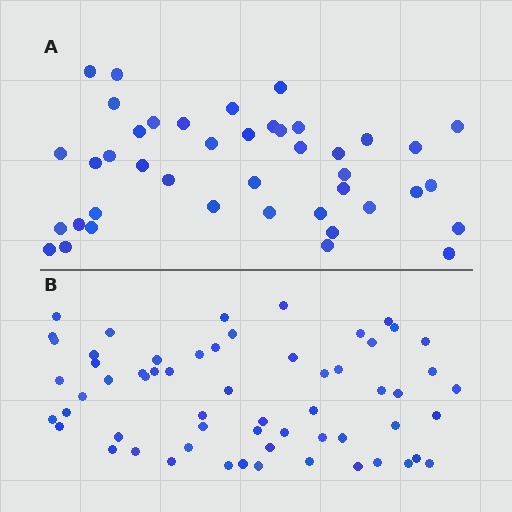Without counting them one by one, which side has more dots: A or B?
Region B (the bottom region) has more dots.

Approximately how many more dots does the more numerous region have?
Region B has approximately 20 more dots than region A.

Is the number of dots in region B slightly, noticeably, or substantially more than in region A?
Region B has noticeably more, but not dramatically so. The ratio is roughly 1.4 to 1.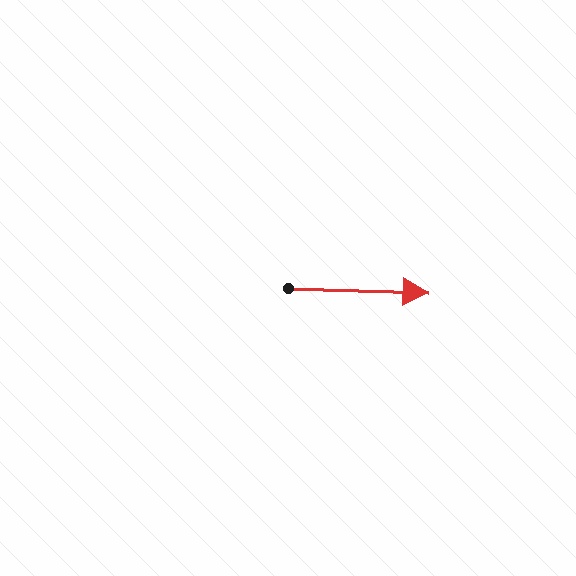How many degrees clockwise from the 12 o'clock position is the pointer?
Approximately 92 degrees.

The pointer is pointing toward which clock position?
Roughly 3 o'clock.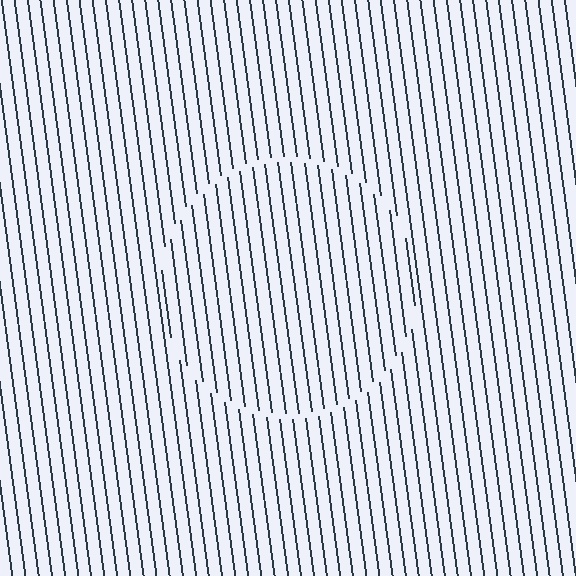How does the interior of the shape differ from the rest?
The interior of the shape contains the same grating, shifted by half a period — the contour is defined by the phase discontinuity where line-ends from the inner and outer gratings abut.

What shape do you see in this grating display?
An illusory circle. The interior of the shape contains the same grating, shifted by half a period — the contour is defined by the phase discontinuity where line-ends from the inner and outer gratings abut.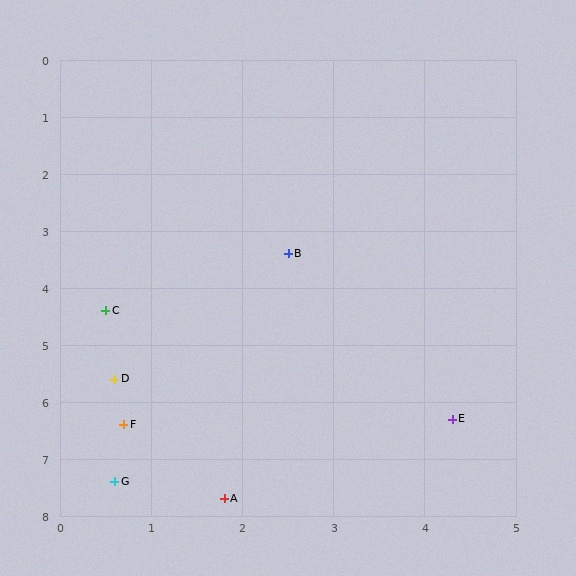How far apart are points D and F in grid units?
Points D and F are about 0.8 grid units apart.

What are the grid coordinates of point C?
Point C is at approximately (0.5, 4.4).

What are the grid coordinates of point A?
Point A is at approximately (1.8, 7.7).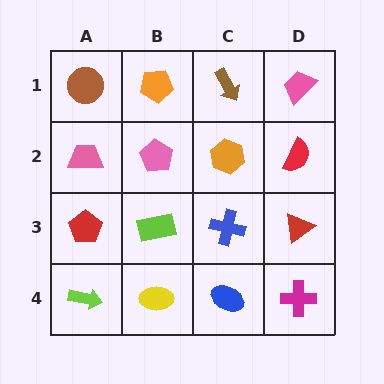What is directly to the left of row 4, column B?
A lime arrow.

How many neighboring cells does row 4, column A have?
2.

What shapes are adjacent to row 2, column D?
A pink trapezoid (row 1, column D), a red triangle (row 3, column D), an orange hexagon (row 2, column C).